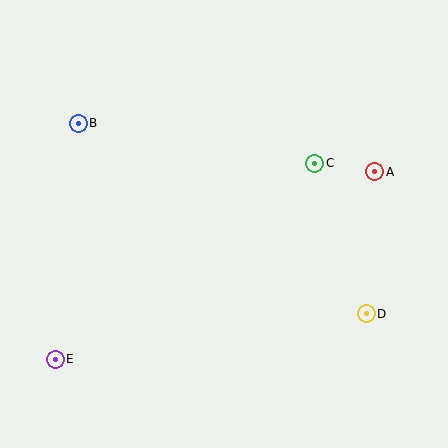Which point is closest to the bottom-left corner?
Point E is closest to the bottom-left corner.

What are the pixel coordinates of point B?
Point B is at (78, 123).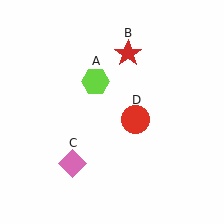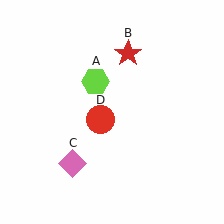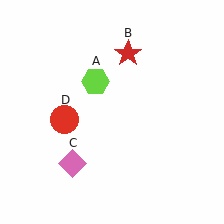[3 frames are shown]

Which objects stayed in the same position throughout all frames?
Lime hexagon (object A) and red star (object B) and pink diamond (object C) remained stationary.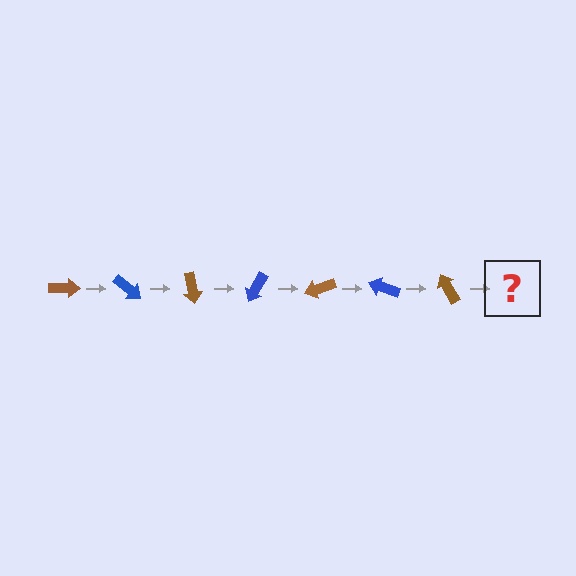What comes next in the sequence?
The next element should be a blue arrow, rotated 280 degrees from the start.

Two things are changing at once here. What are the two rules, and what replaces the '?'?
The two rules are that it rotates 40 degrees each step and the color cycles through brown and blue. The '?' should be a blue arrow, rotated 280 degrees from the start.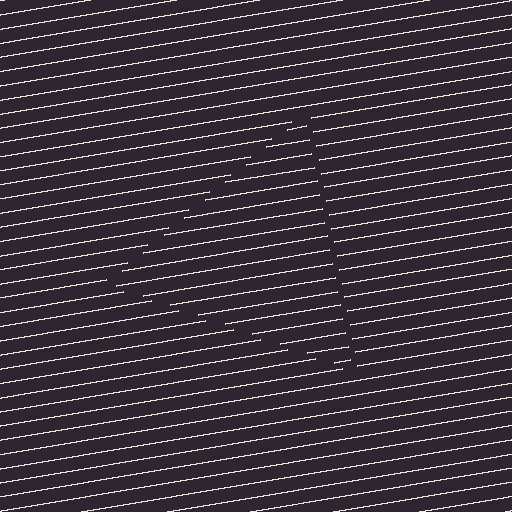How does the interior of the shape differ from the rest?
The interior of the shape contains the same grating, shifted by half a period — the contour is defined by the phase discontinuity where line-ends from the inner and outer gratings abut.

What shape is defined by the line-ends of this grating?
An illusory triangle. The interior of the shape contains the same grating, shifted by half a period — the contour is defined by the phase discontinuity where line-ends from the inner and outer gratings abut.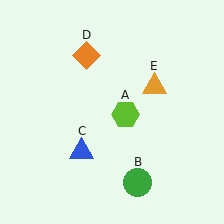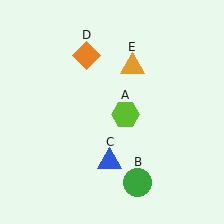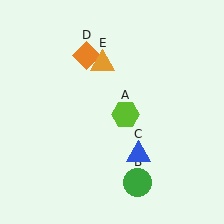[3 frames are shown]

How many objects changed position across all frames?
2 objects changed position: blue triangle (object C), orange triangle (object E).